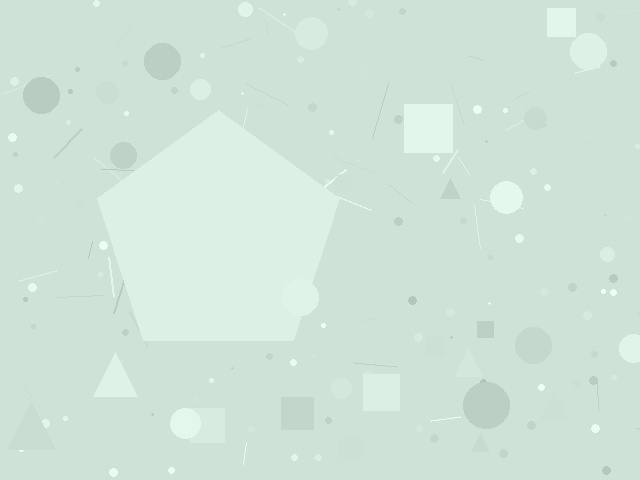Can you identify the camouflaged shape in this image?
The camouflaged shape is a pentagon.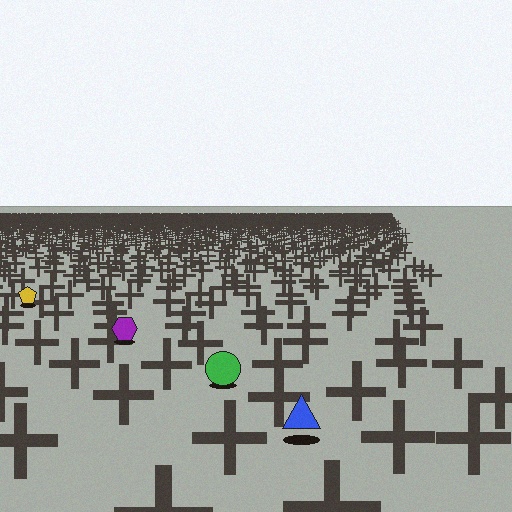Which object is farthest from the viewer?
The yellow pentagon is farthest from the viewer. It appears smaller and the ground texture around it is denser.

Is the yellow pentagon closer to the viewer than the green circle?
No. The green circle is closer — you can tell from the texture gradient: the ground texture is coarser near it.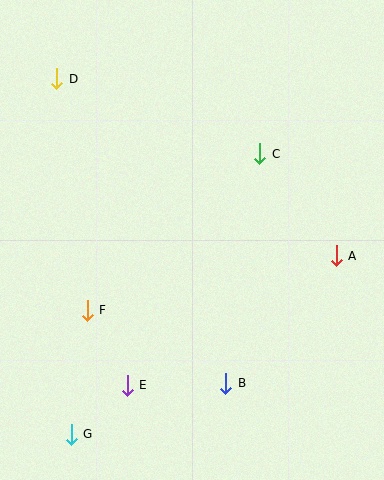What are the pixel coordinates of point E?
Point E is at (127, 385).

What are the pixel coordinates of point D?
Point D is at (57, 79).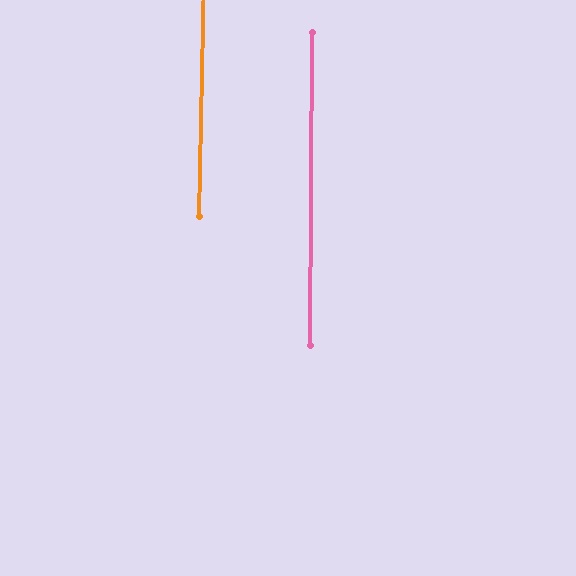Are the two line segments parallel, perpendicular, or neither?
Parallel — their directions differ by only 0.8°.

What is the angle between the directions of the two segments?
Approximately 1 degree.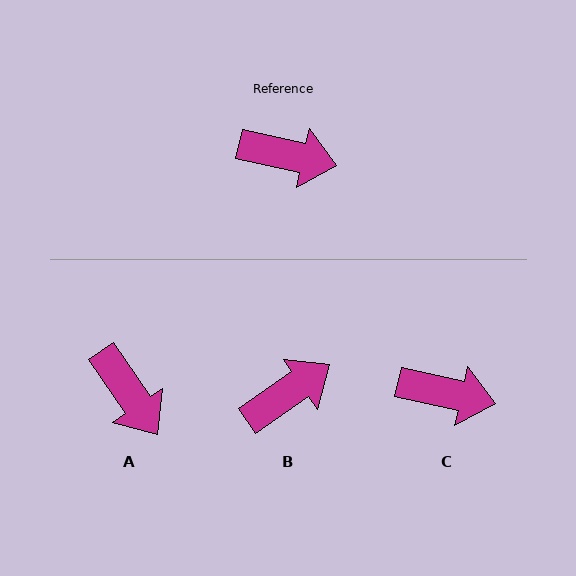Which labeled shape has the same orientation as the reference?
C.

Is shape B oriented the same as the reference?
No, it is off by about 47 degrees.